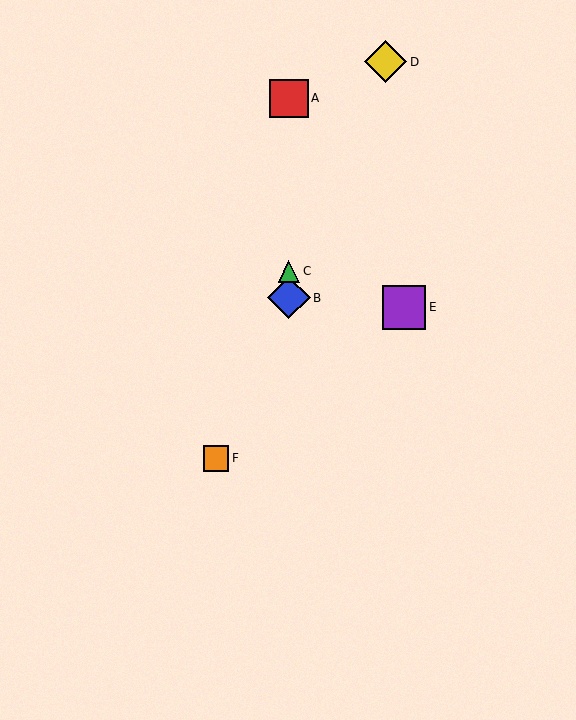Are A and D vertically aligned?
No, A is at x≈289 and D is at x≈386.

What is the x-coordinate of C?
Object C is at x≈289.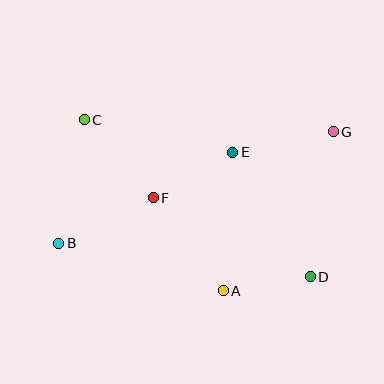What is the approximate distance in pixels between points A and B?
The distance between A and B is approximately 171 pixels.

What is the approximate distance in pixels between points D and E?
The distance between D and E is approximately 146 pixels.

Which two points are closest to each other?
Points A and D are closest to each other.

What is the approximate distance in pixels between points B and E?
The distance between B and E is approximately 197 pixels.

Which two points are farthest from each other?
Points B and G are farthest from each other.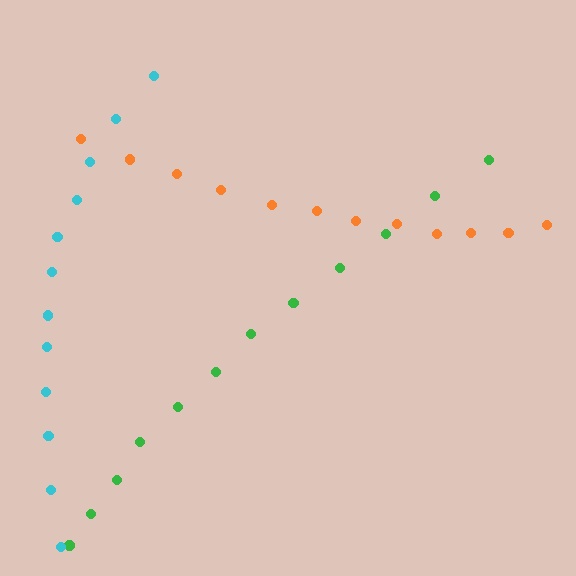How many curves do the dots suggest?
There are 3 distinct paths.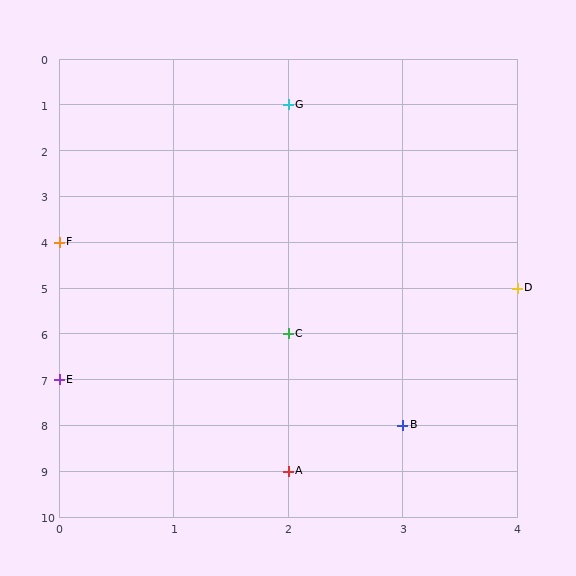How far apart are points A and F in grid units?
Points A and F are 2 columns and 5 rows apart (about 5.4 grid units diagonally).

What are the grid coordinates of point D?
Point D is at grid coordinates (4, 5).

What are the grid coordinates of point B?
Point B is at grid coordinates (3, 8).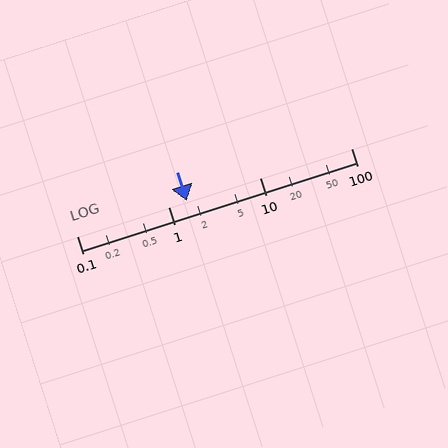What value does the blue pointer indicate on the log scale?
The pointer indicates approximately 1.6.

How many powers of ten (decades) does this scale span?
The scale spans 3 decades, from 0.1 to 100.